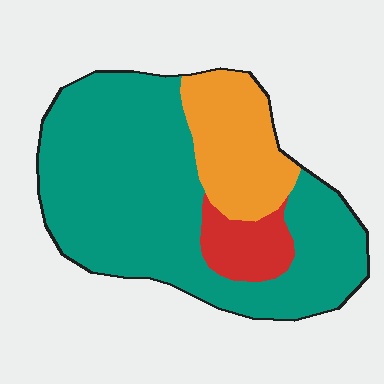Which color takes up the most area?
Teal, at roughly 70%.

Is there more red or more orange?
Orange.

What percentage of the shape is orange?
Orange covers roughly 20% of the shape.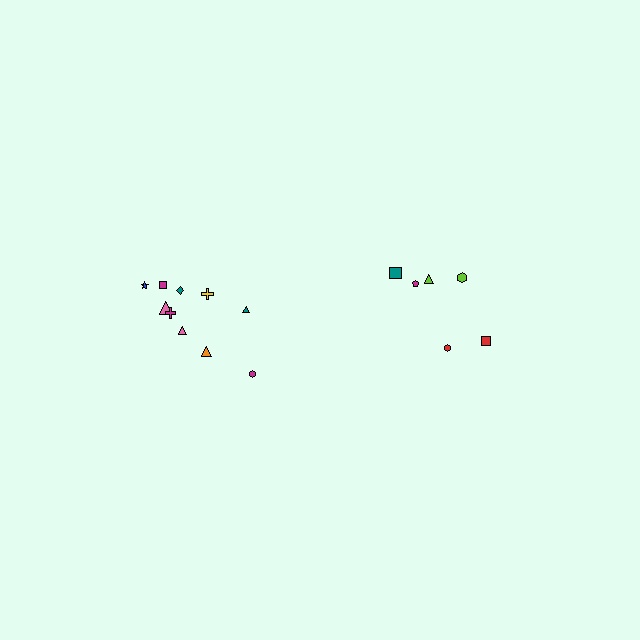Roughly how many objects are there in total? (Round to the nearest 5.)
Roughly 15 objects in total.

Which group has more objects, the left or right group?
The left group.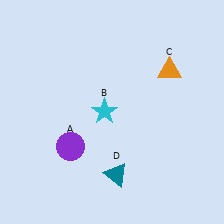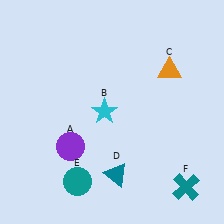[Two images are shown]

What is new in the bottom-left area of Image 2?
A teal circle (E) was added in the bottom-left area of Image 2.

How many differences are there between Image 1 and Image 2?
There are 2 differences between the two images.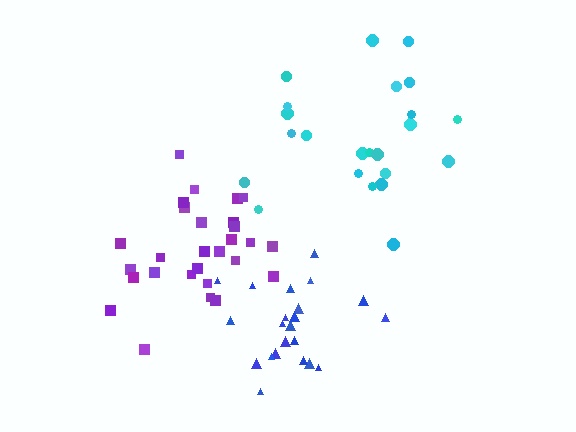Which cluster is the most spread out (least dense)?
Cyan.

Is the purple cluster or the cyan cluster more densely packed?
Purple.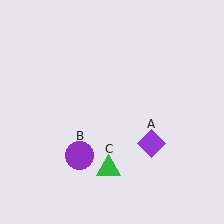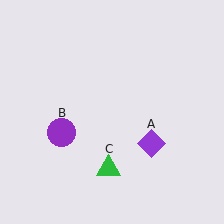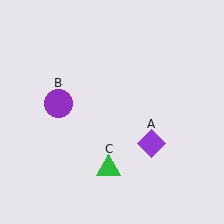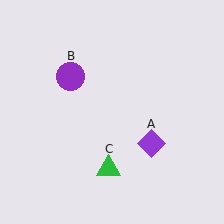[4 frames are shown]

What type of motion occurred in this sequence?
The purple circle (object B) rotated clockwise around the center of the scene.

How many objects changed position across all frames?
1 object changed position: purple circle (object B).